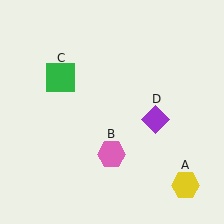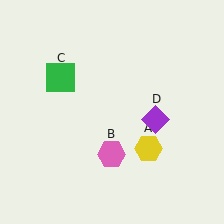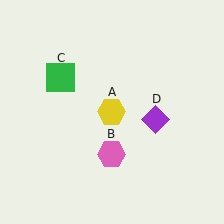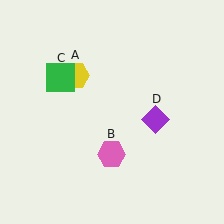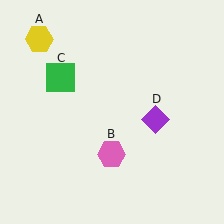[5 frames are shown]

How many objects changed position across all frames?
1 object changed position: yellow hexagon (object A).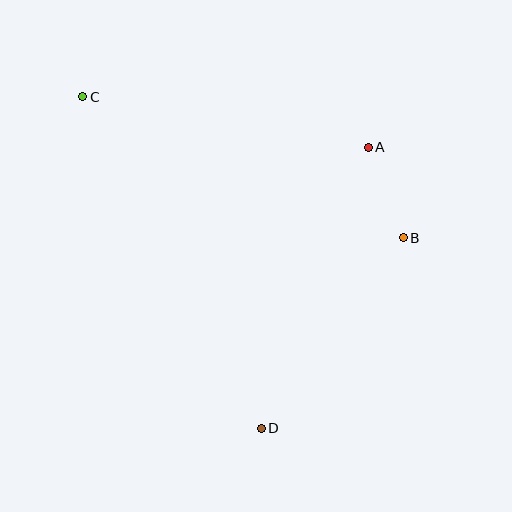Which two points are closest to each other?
Points A and B are closest to each other.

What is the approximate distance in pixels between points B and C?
The distance between B and C is approximately 350 pixels.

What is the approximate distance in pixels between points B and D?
The distance between B and D is approximately 238 pixels.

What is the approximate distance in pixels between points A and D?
The distance between A and D is approximately 301 pixels.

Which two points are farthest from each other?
Points C and D are farthest from each other.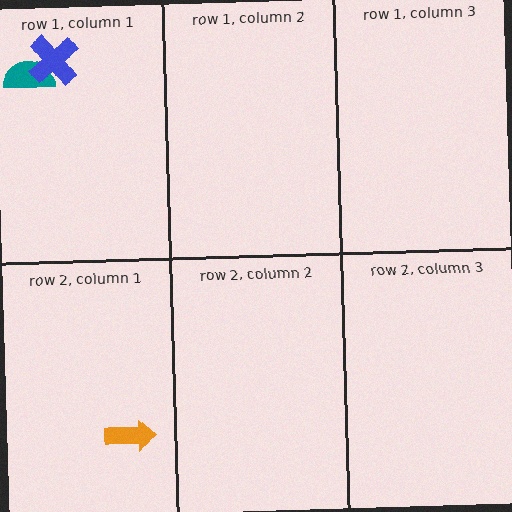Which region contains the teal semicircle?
The row 1, column 1 region.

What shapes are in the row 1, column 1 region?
The teal semicircle, the blue cross.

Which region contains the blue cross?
The row 1, column 1 region.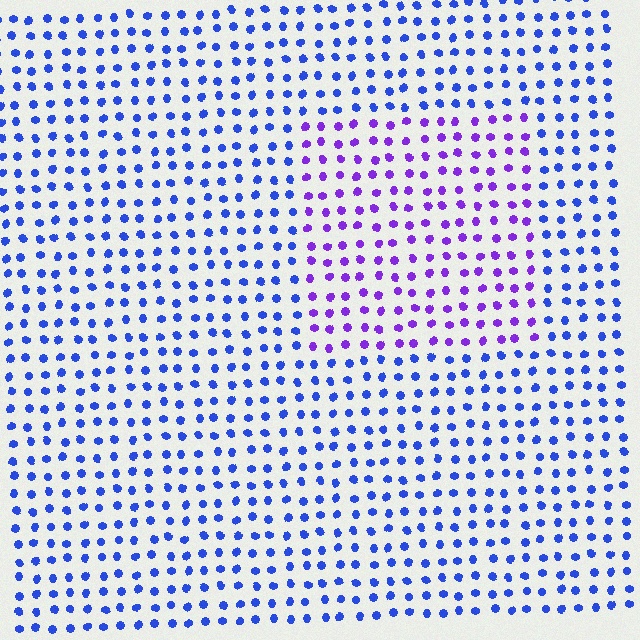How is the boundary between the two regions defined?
The boundary is defined purely by a slight shift in hue (about 42 degrees). Spacing, size, and orientation are identical on both sides.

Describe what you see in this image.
The image is filled with small blue elements in a uniform arrangement. A rectangle-shaped region is visible where the elements are tinted to a slightly different hue, forming a subtle color boundary.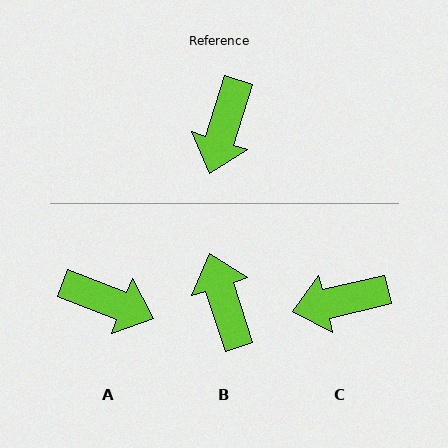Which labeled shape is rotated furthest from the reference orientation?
B, about 144 degrees away.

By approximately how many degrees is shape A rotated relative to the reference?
Approximately 87 degrees counter-clockwise.